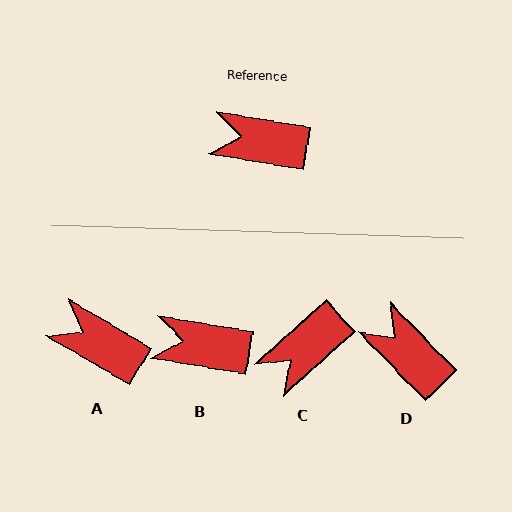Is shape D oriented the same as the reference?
No, it is off by about 36 degrees.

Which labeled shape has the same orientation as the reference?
B.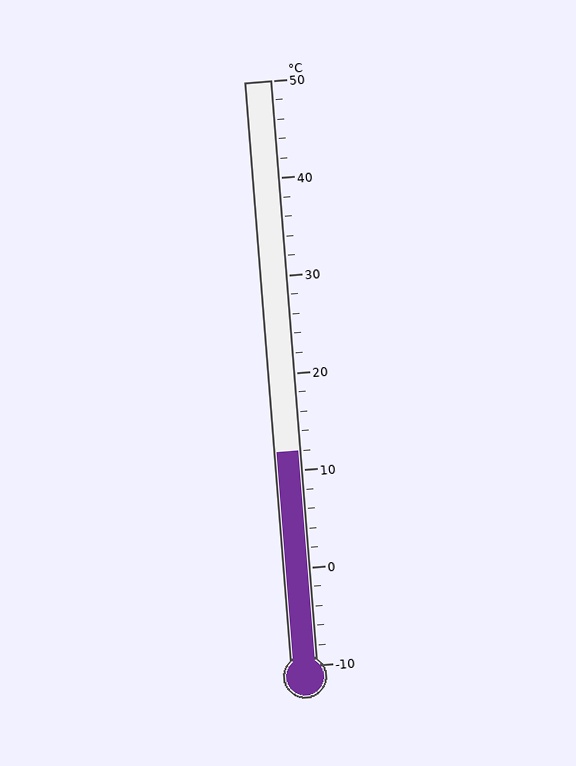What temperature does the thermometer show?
The thermometer shows approximately 12°C.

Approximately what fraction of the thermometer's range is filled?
The thermometer is filled to approximately 35% of its range.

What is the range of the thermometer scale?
The thermometer scale ranges from -10°C to 50°C.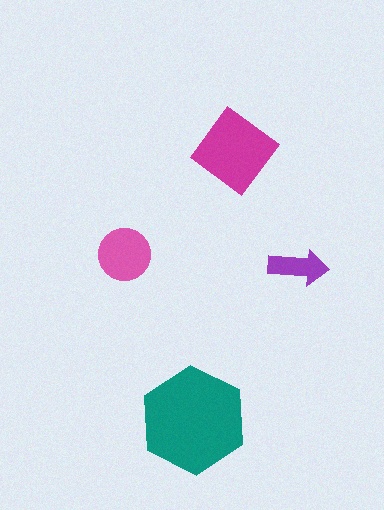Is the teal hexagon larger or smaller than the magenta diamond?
Larger.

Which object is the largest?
The teal hexagon.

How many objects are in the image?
There are 4 objects in the image.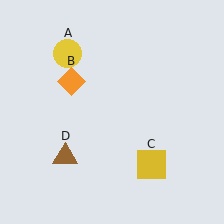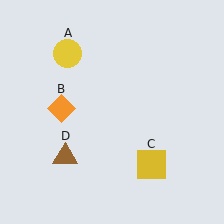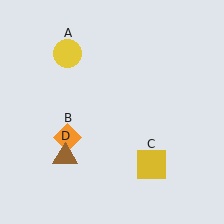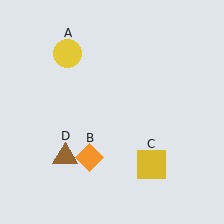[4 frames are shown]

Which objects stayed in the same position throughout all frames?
Yellow circle (object A) and yellow square (object C) and brown triangle (object D) remained stationary.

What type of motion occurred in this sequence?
The orange diamond (object B) rotated counterclockwise around the center of the scene.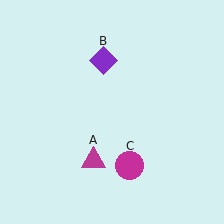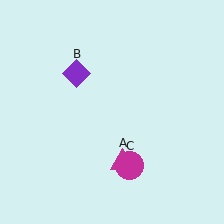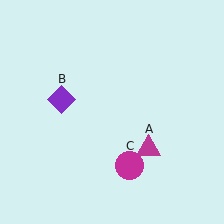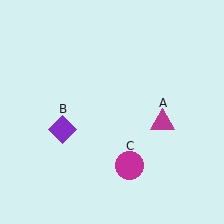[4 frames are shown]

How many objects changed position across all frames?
2 objects changed position: magenta triangle (object A), purple diamond (object B).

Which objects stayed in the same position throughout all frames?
Magenta circle (object C) remained stationary.